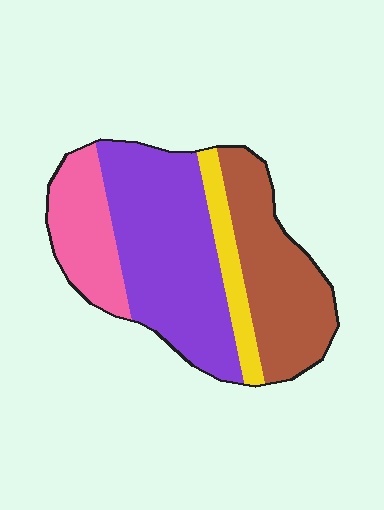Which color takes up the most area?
Purple, at roughly 40%.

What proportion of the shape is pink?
Pink covers 18% of the shape.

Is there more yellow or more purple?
Purple.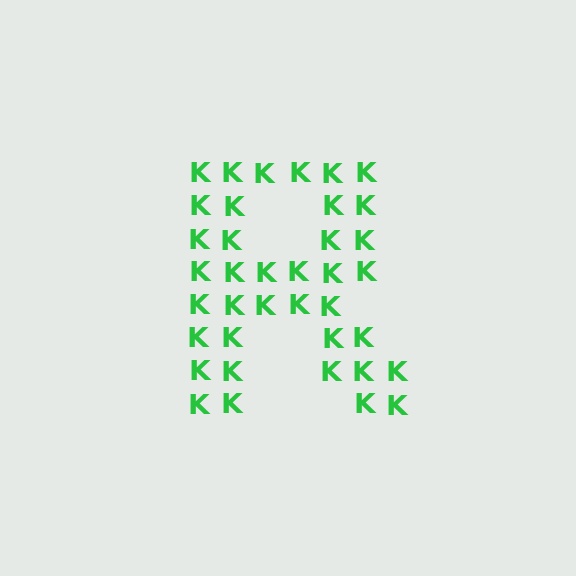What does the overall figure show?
The overall figure shows the letter R.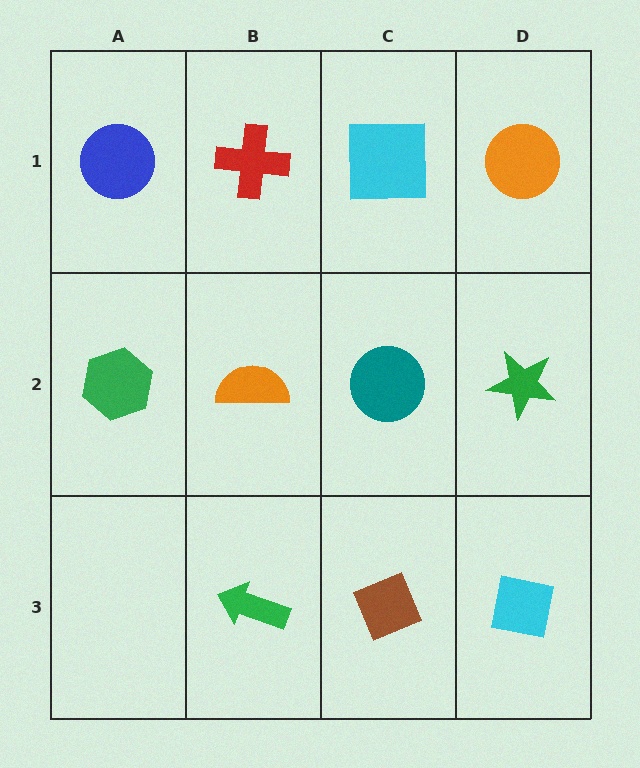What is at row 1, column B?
A red cross.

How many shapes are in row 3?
3 shapes.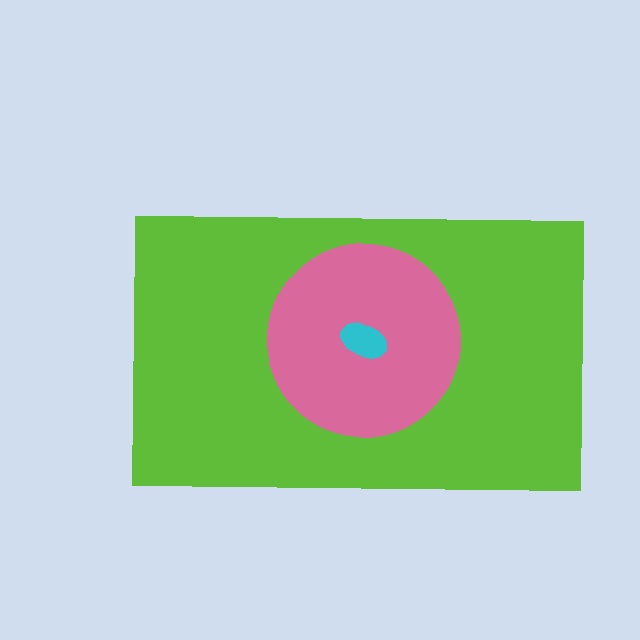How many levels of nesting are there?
3.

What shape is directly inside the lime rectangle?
The pink circle.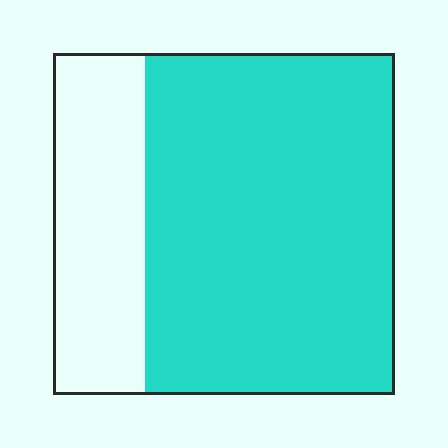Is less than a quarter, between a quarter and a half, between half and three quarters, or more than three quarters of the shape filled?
Between half and three quarters.